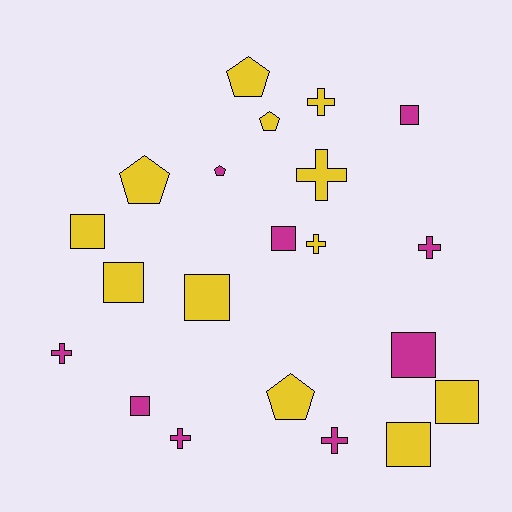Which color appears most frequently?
Yellow, with 12 objects.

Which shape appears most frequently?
Square, with 9 objects.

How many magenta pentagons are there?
There is 1 magenta pentagon.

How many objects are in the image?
There are 21 objects.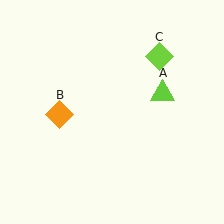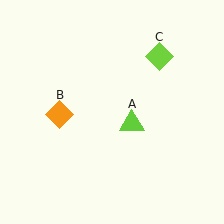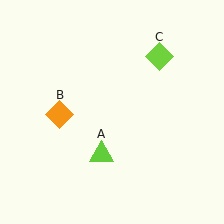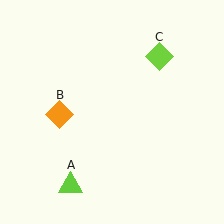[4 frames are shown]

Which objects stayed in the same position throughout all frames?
Orange diamond (object B) and lime diamond (object C) remained stationary.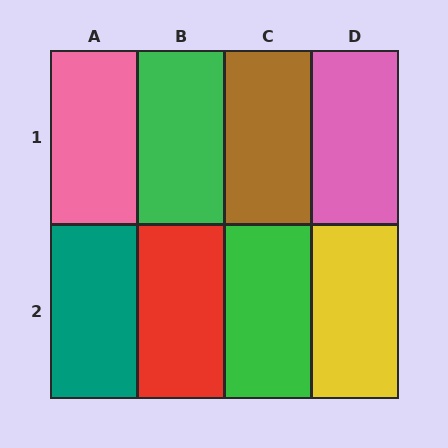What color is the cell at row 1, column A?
Pink.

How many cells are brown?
1 cell is brown.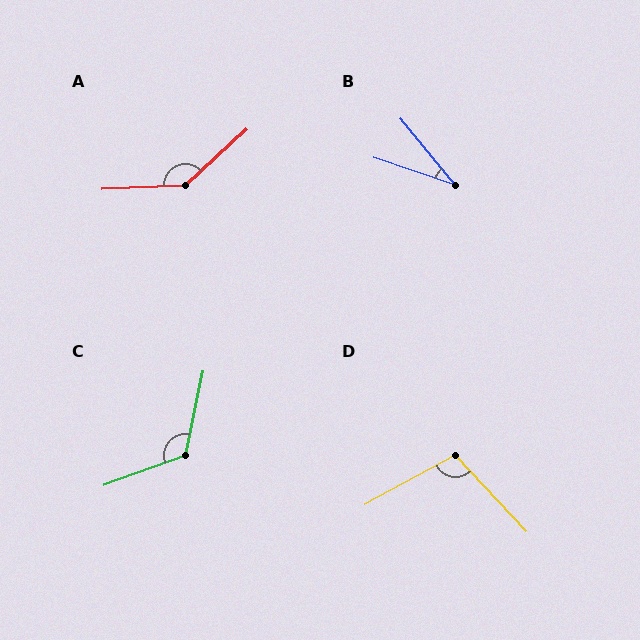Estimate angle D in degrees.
Approximately 105 degrees.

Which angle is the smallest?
B, at approximately 32 degrees.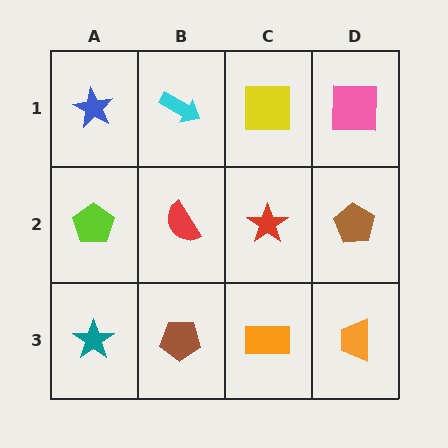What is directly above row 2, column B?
A cyan arrow.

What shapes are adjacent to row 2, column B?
A cyan arrow (row 1, column B), a brown pentagon (row 3, column B), a lime pentagon (row 2, column A), a red star (row 2, column C).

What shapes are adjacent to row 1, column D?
A brown pentagon (row 2, column D), a yellow square (row 1, column C).